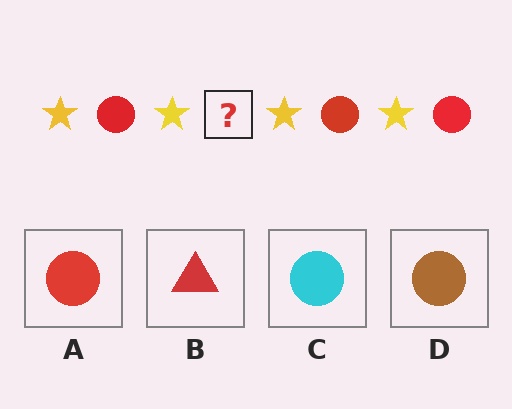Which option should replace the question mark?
Option A.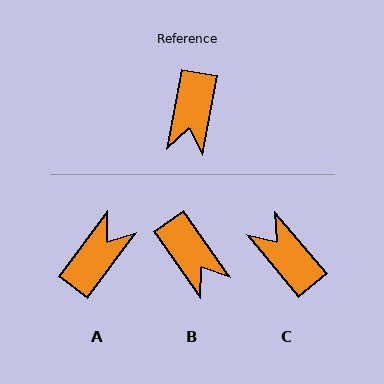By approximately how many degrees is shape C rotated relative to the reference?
Approximately 130 degrees clockwise.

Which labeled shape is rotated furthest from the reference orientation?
A, about 153 degrees away.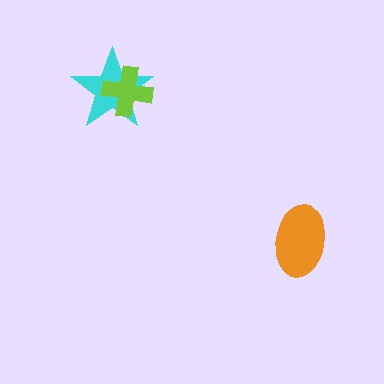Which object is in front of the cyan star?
The lime cross is in front of the cyan star.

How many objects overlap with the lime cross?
1 object overlaps with the lime cross.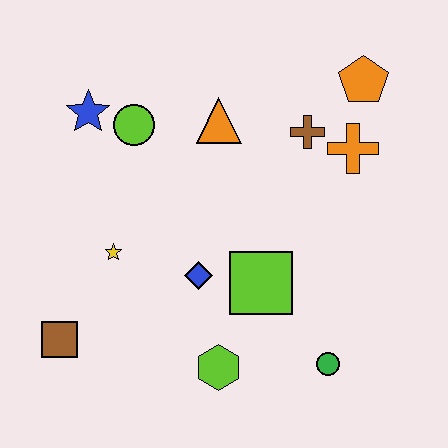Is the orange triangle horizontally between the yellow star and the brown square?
No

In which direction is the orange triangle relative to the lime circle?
The orange triangle is to the right of the lime circle.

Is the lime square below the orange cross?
Yes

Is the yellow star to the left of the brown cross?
Yes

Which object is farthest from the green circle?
The blue star is farthest from the green circle.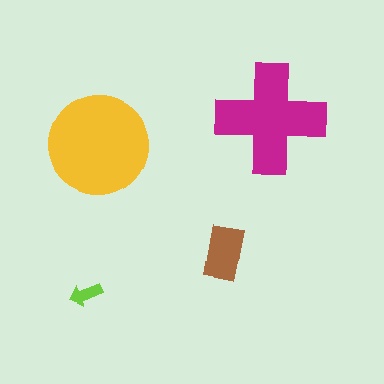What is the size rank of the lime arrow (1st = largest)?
4th.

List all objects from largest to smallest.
The yellow circle, the magenta cross, the brown rectangle, the lime arrow.